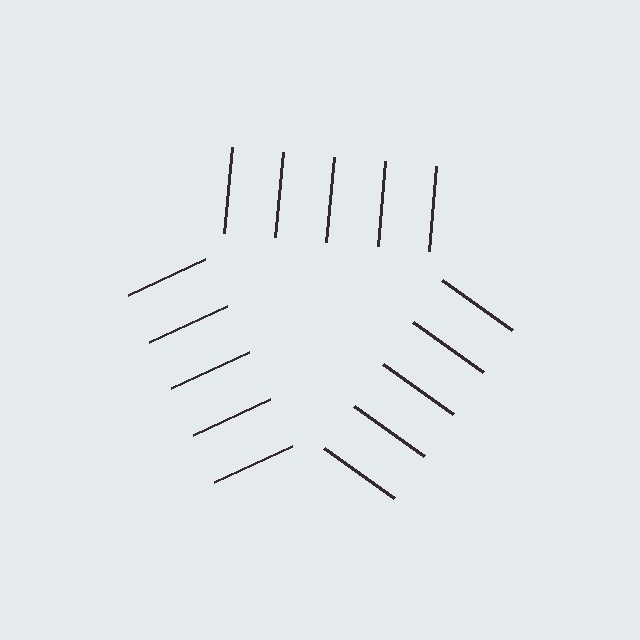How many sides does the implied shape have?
3 sides — the line-ends trace a triangle.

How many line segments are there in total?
15 — 5 along each of the 3 edges.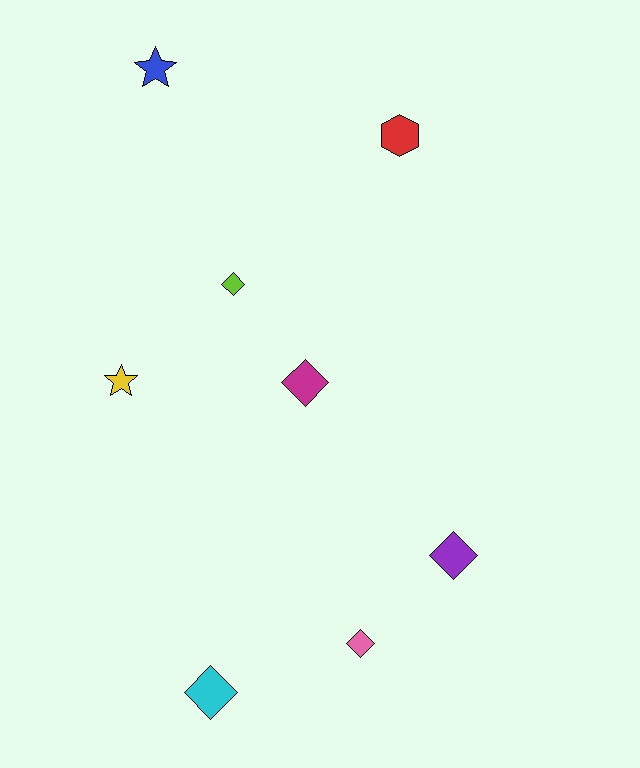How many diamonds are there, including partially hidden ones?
There are 5 diamonds.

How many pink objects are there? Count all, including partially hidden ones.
There is 1 pink object.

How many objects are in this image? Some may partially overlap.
There are 8 objects.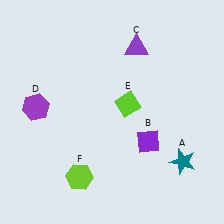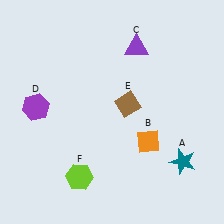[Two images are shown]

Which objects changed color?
B changed from purple to orange. E changed from lime to brown.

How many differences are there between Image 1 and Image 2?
There are 2 differences between the two images.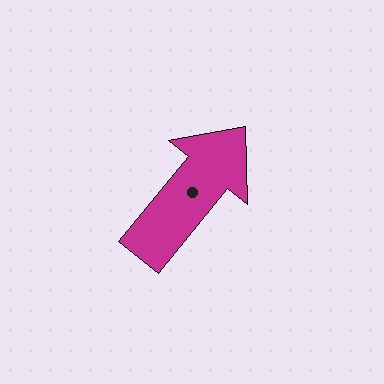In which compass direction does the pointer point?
Northeast.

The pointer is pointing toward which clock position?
Roughly 1 o'clock.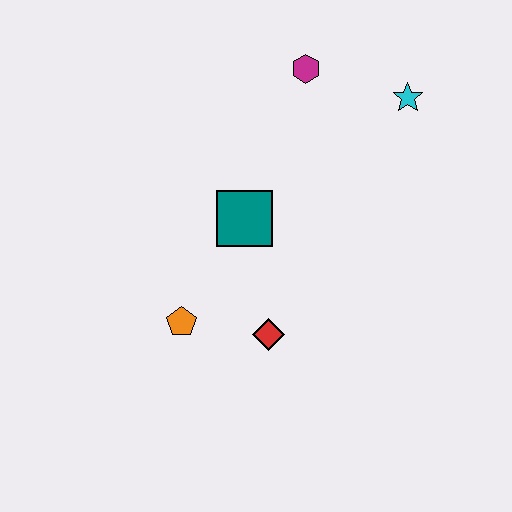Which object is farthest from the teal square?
The cyan star is farthest from the teal square.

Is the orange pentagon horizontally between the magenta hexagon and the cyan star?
No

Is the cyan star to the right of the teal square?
Yes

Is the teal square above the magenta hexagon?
No